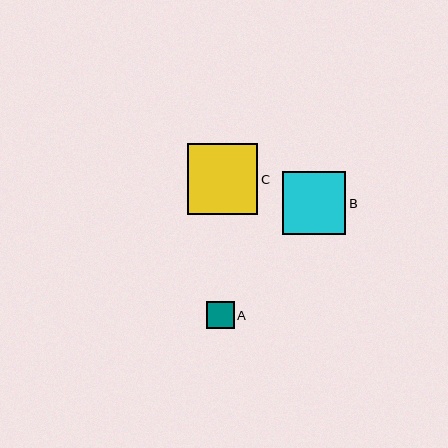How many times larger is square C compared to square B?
Square C is approximately 1.1 times the size of square B.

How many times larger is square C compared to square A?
Square C is approximately 2.6 times the size of square A.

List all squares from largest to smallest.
From largest to smallest: C, B, A.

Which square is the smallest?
Square A is the smallest with a size of approximately 27 pixels.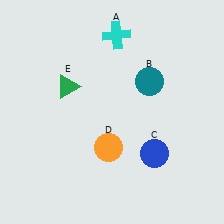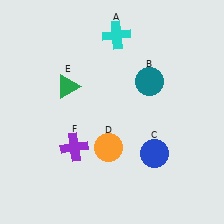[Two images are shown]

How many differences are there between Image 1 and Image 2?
There is 1 difference between the two images.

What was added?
A purple cross (F) was added in Image 2.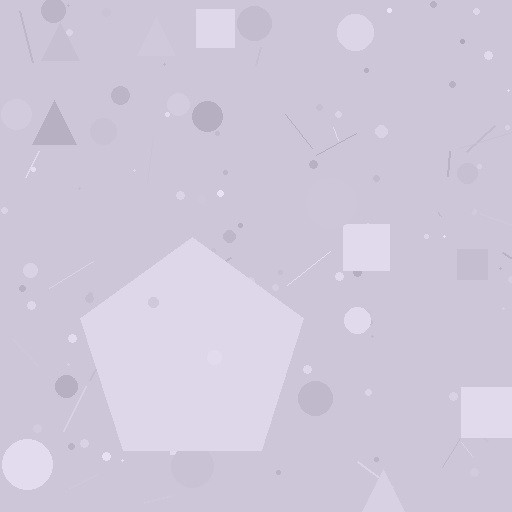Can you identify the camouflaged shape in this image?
The camouflaged shape is a pentagon.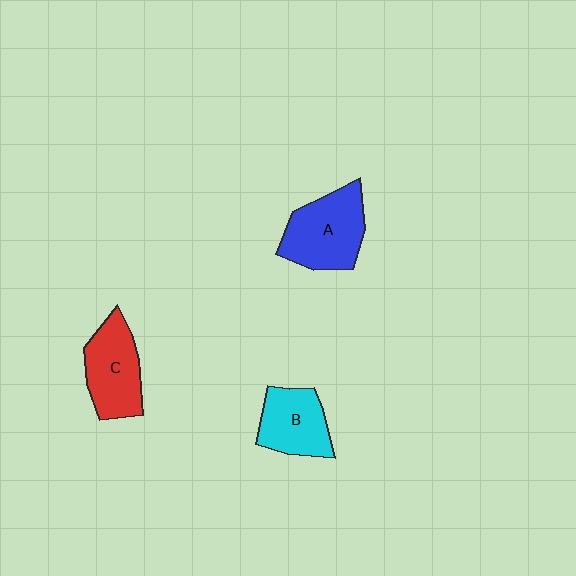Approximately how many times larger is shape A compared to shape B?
Approximately 1.3 times.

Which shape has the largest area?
Shape A (blue).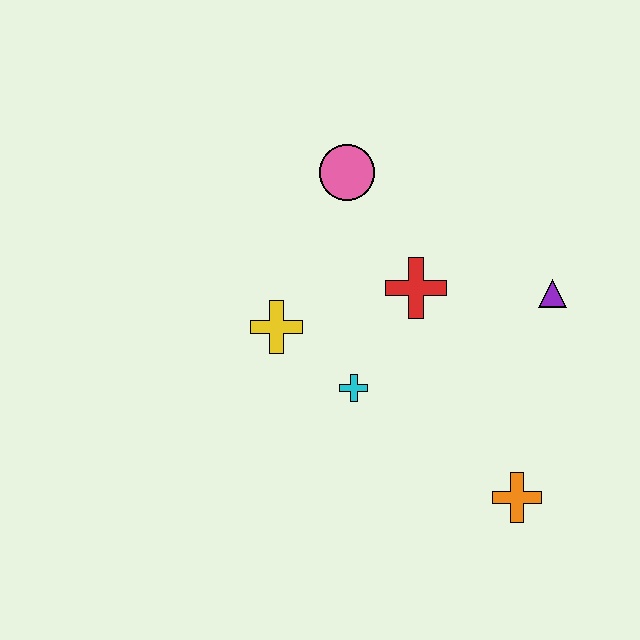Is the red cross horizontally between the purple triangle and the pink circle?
Yes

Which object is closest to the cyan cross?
The yellow cross is closest to the cyan cross.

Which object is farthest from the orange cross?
The pink circle is farthest from the orange cross.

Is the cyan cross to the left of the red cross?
Yes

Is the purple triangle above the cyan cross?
Yes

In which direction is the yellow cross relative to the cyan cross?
The yellow cross is to the left of the cyan cross.